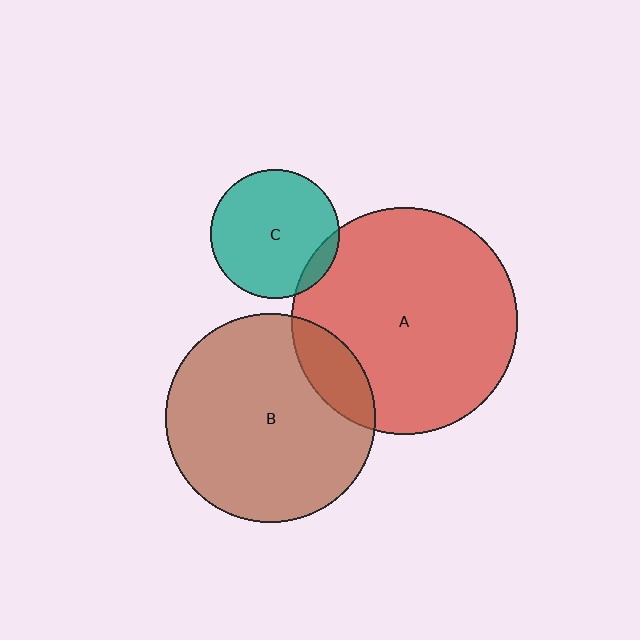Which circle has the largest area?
Circle A (red).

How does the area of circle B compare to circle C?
Approximately 2.6 times.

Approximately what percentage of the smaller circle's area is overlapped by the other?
Approximately 15%.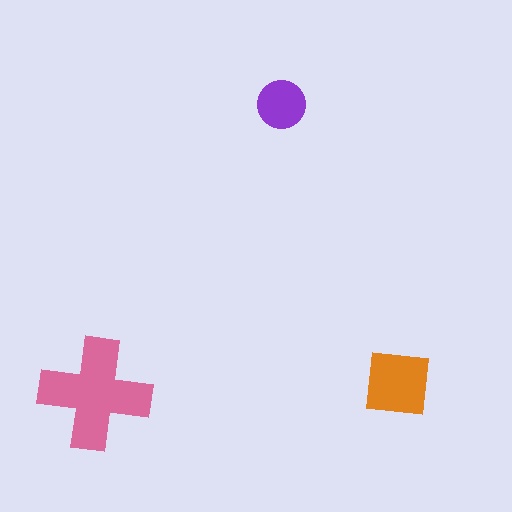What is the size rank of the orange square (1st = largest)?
2nd.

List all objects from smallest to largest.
The purple circle, the orange square, the pink cross.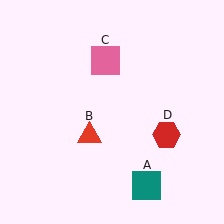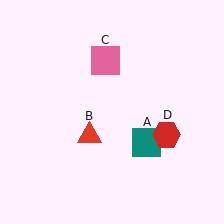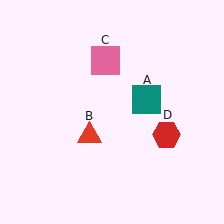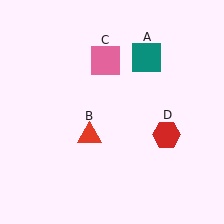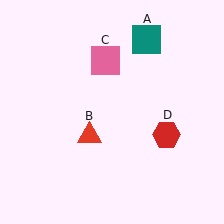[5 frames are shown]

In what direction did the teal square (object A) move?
The teal square (object A) moved up.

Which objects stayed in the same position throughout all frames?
Red triangle (object B) and pink square (object C) and red hexagon (object D) remained stationary.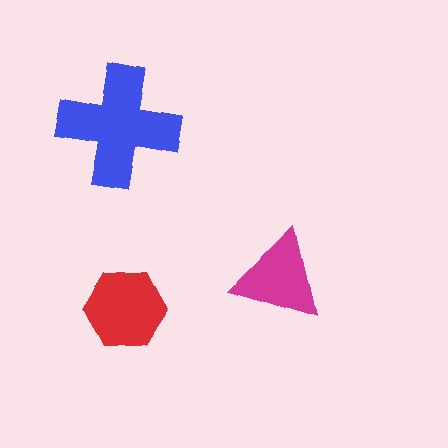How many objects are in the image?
There are 3 objects in the image.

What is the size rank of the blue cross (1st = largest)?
1st.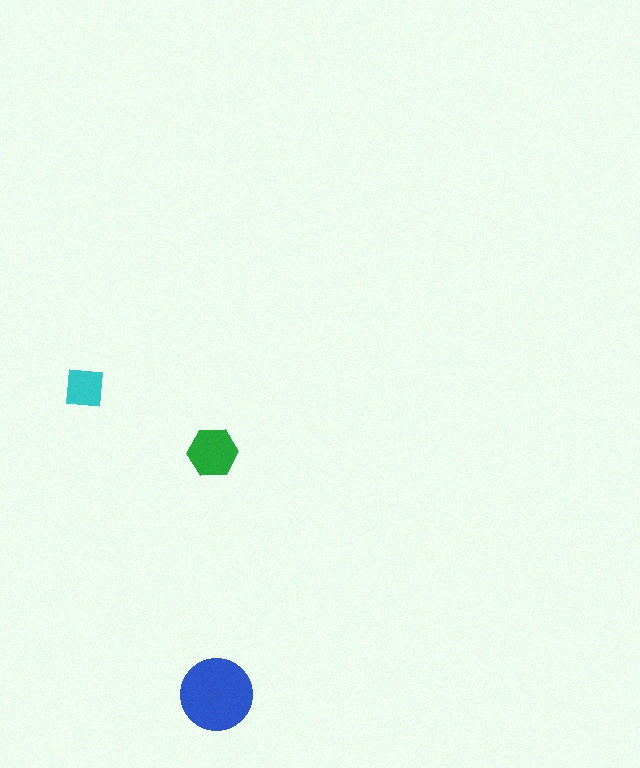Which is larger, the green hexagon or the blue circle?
The blue circle.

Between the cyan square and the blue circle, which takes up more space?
The blue circle.